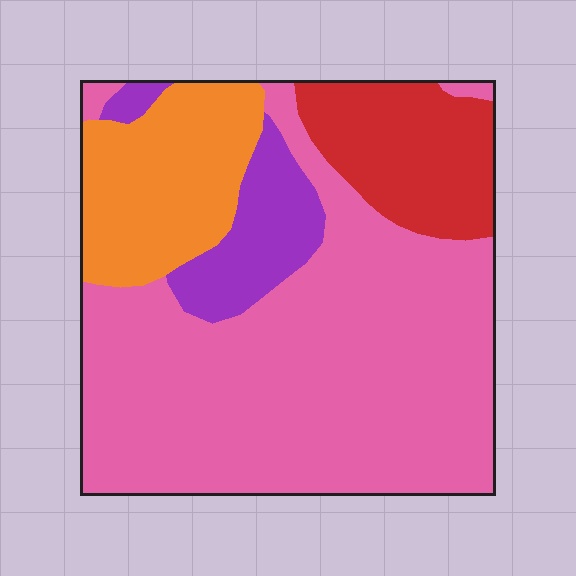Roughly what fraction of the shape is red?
Red covers 14% of the shape.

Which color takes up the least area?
Purple, at roughly 10%.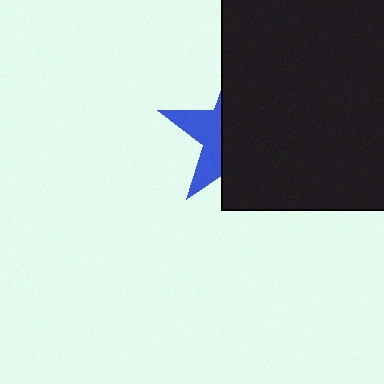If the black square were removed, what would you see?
You would see the complete blue star.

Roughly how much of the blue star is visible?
A small part of it is visible (roughly 35%).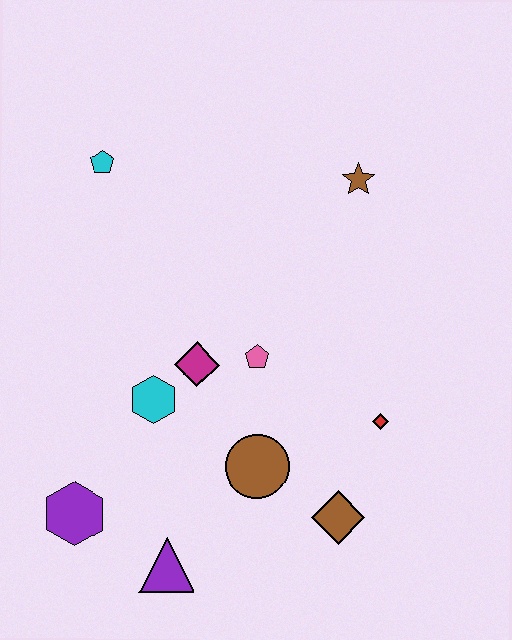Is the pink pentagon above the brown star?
No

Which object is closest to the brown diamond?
The brown circle is closest to the brown diamond.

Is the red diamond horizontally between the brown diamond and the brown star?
No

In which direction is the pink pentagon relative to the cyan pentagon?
The pink pentagon is below the cyan pentagon.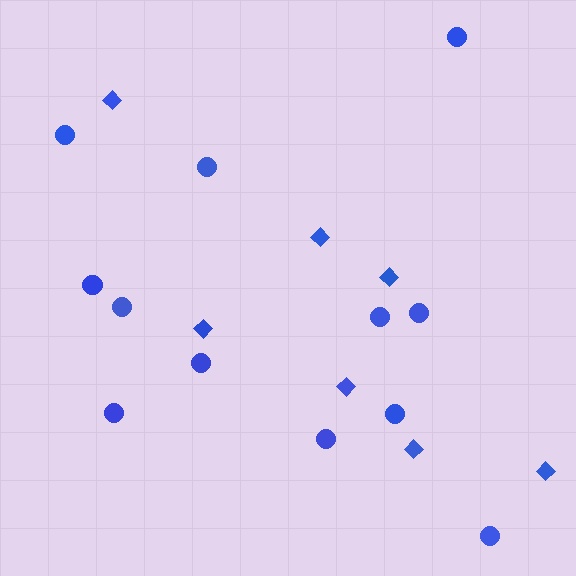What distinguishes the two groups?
There are 2 groups: one group of circles (12) and one group of diamonds (7).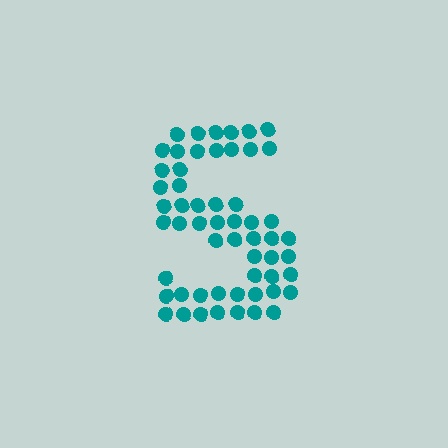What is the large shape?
The large shape is the letter S.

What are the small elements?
The small elements are circles.